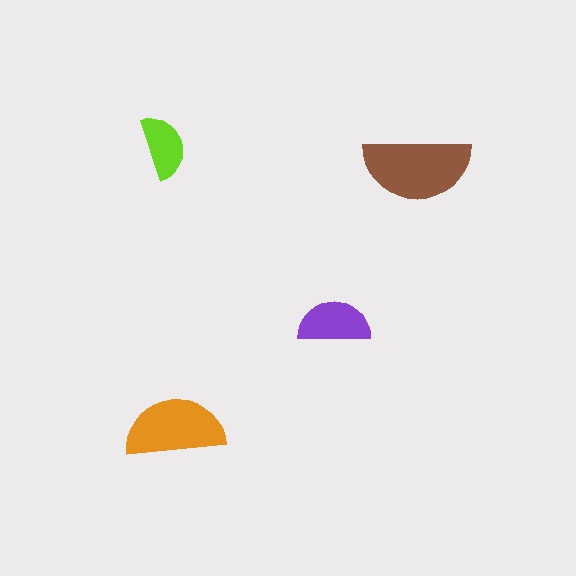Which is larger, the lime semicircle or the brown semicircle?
The brown one.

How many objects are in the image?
There are 4 objects in the image.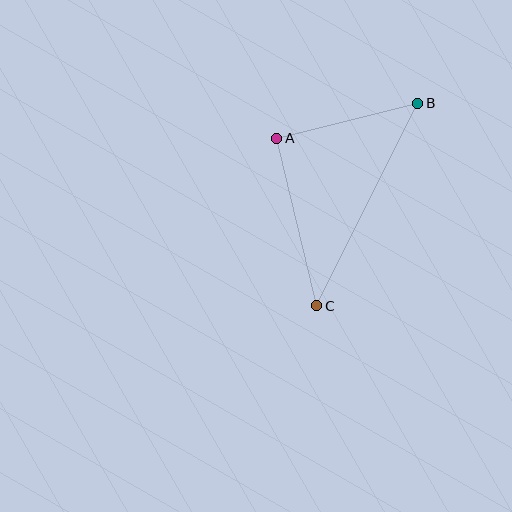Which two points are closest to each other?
Points A and B are closest to each other.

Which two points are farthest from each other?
Points B and C are farthest from each other.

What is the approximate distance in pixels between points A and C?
The distance between A and C is approximately 172 pixels.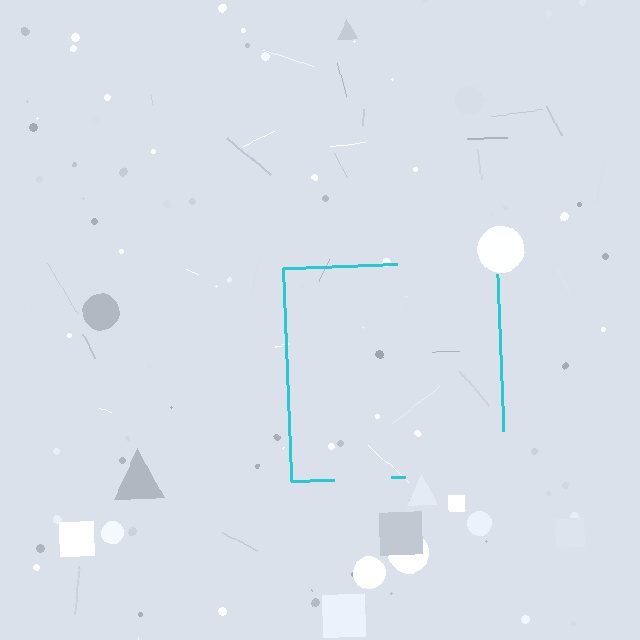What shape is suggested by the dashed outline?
The dashed outline suggests a square.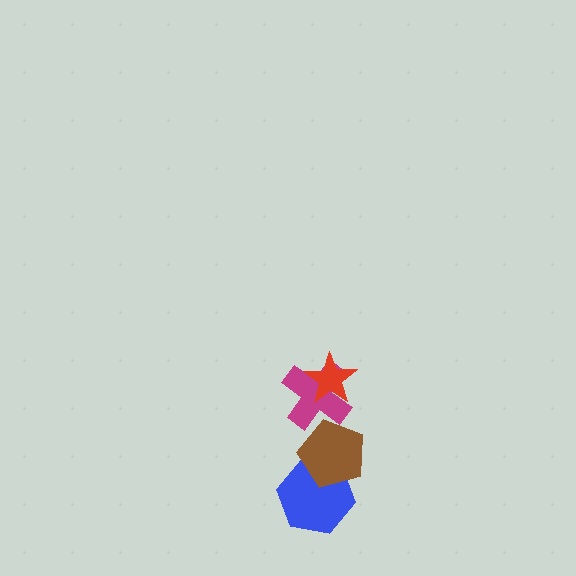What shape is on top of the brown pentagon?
The magenta cross is on top of the brown pentagon.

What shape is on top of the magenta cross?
The red star is on top of the magenta cross.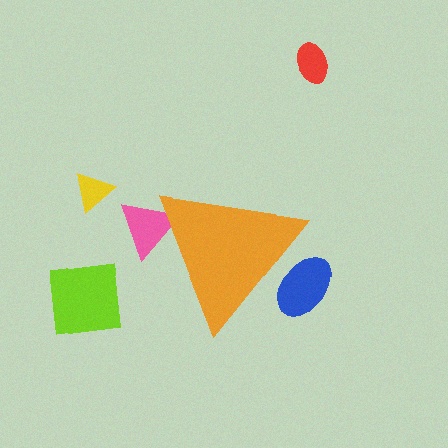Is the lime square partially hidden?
No, the lime square is fully visible.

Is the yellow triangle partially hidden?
No, the yellow triangle is fully visible.